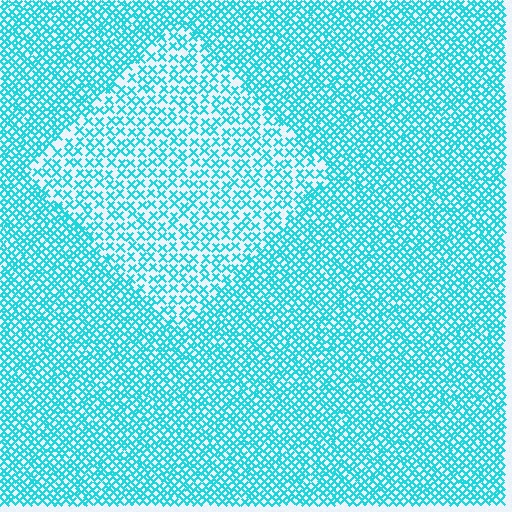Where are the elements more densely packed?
The elements are more densely packed outside the diamond boundary.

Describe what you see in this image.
The image contains small cyan elements arranged at two different densities. A diamond-shaped region is visible where the elements are less densely packed than the surrounding area.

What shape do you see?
I see a diamond.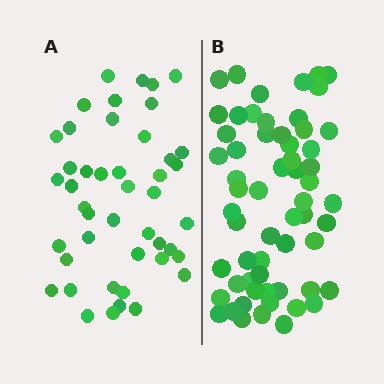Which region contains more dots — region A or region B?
Region B (the right region) has more dots.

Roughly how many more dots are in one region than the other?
Region B has approximately 15 more dots than region A.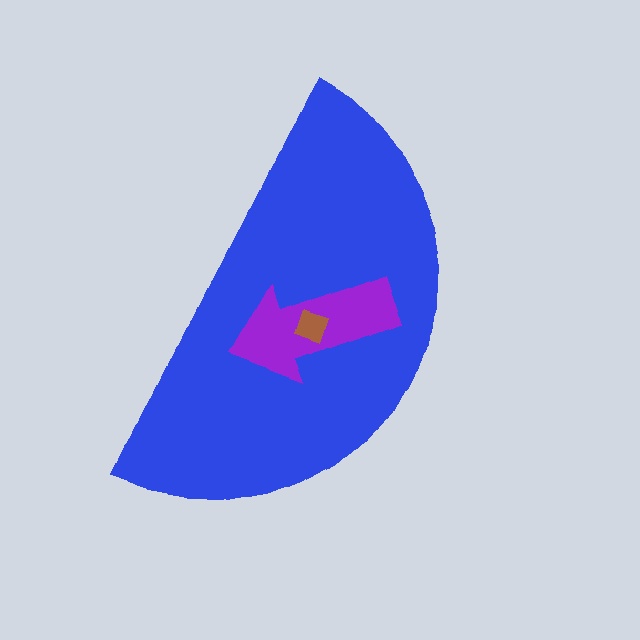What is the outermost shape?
The blue semicircle.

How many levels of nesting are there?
3.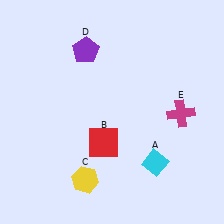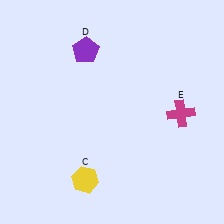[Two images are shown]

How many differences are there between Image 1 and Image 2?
There are 2 differences between the two images.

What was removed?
The cyan diamond (A), the red square (B) were removed in Image 2.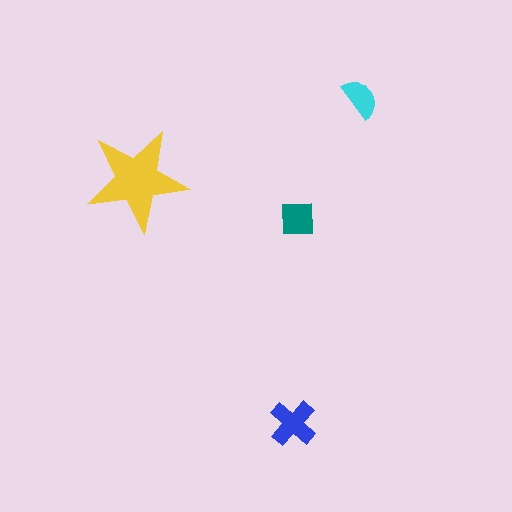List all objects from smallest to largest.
The cyan semicircle, the teal square, the blue cross, the yellow star.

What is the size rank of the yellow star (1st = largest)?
1st.